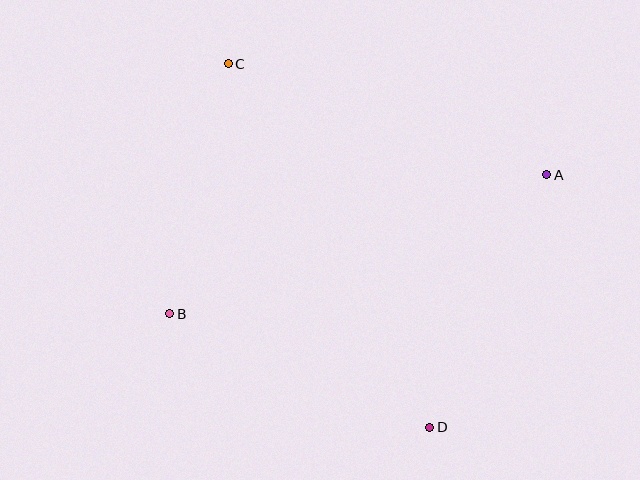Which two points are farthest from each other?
Points C and D are farthest from each other.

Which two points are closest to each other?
Points B and C are closest to each other.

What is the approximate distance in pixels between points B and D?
The distance between B and D is approximately 284 pixels.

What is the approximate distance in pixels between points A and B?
The distance between A and B is approximately 402 pixels.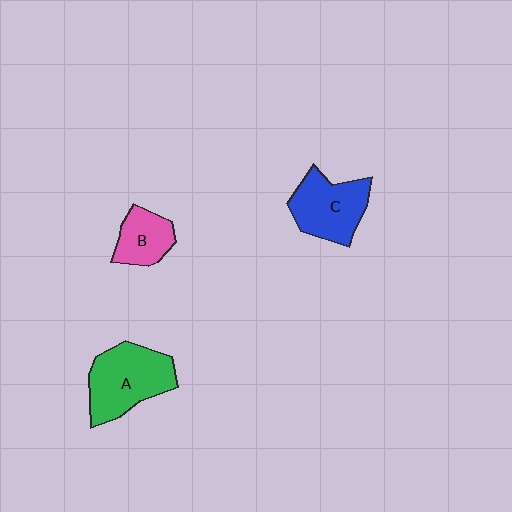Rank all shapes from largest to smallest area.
From largest to smallest: A (green), C (blue), B (pink).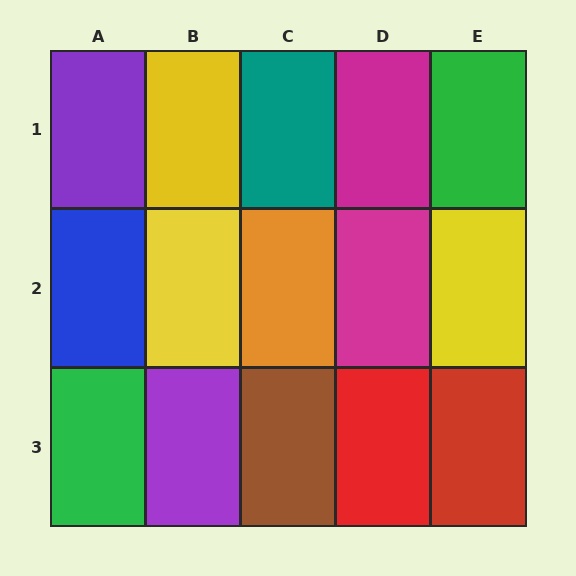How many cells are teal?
1 cell is teal.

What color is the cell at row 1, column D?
Magenta.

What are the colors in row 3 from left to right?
Green, purple, brown, red, red.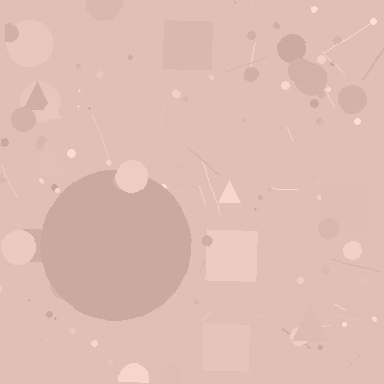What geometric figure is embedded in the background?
A circle is embedded in the background.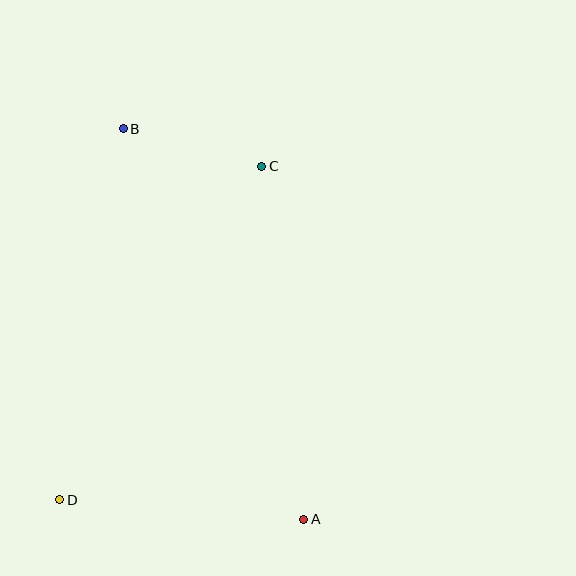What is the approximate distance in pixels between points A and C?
The distance between A and C is approximately 356 pixels.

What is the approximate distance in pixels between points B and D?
The distance between B and D is approximately 376 pixels.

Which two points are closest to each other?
Points B and C are closest to each other.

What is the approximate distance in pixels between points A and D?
The distance between A and D is approximately 245 pixels.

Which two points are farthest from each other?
Points A and B are farthest from each other.